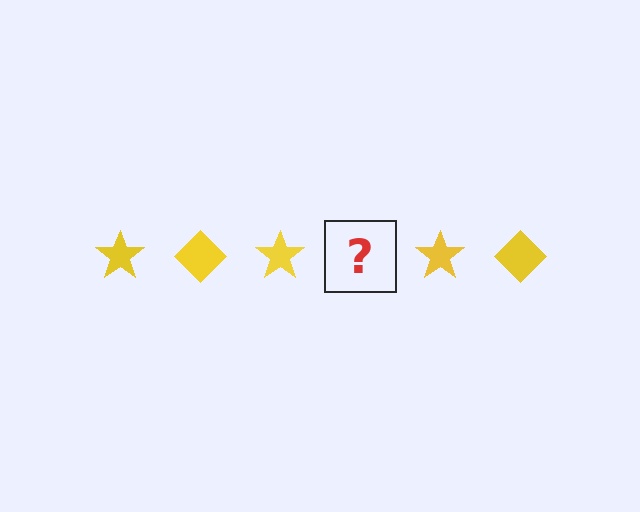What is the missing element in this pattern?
The missing element is a yellow diamond.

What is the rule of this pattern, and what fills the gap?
The rule is that the pattern cycles through star, diamond shapes in yellow. The gap should be filled with a yellow diamond.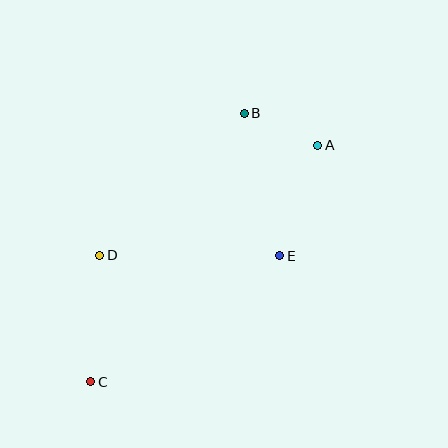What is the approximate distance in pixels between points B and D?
The distance between B and D is approximately 203 pixels.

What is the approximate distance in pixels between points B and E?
The distance between B and E is approximately 147 pixels.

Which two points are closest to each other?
Points A and B are closest to each other.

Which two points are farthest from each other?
Points A and C are farthest from each other.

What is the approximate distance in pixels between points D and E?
The distance between D and E is approximately 180 pixels.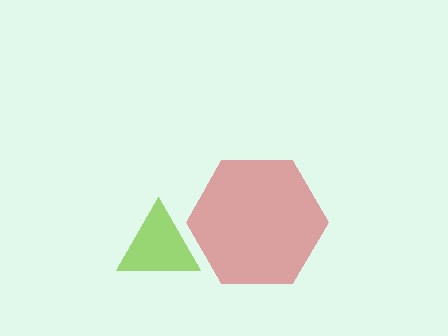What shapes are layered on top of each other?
The layered shapes are: a red hexagon, a lime triangle.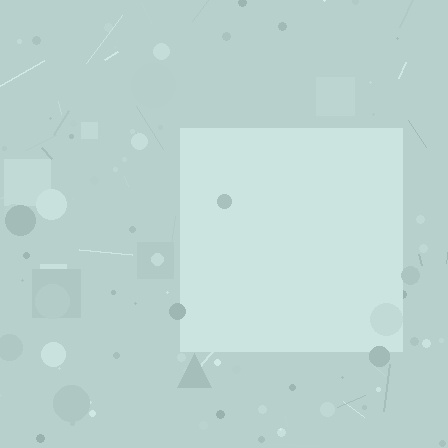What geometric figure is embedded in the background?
A square is embedded in the background.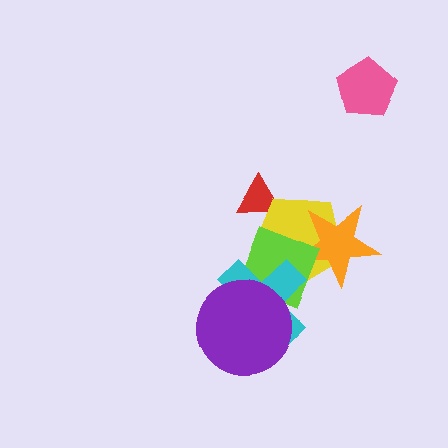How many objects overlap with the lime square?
4 objects overlap with the lime square.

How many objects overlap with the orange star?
2 objects overlap with the orange star.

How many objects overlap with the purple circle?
2 objects overlap with the purple circle.